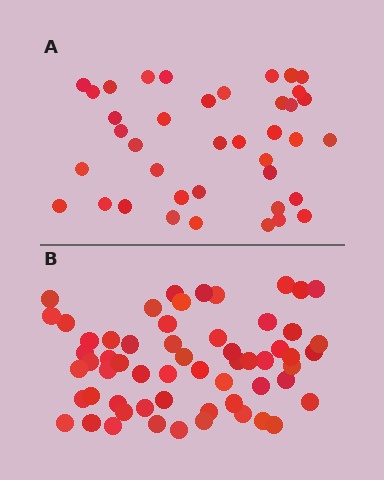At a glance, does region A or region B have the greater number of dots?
Region B (the bottom region) has more dots.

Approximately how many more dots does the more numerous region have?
Region B has approximately 20 more dots than region A.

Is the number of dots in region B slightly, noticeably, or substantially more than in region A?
Region B has substantially more. The ratio is roughly 1.5 to 1.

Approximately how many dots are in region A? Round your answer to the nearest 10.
About 40 dots. (The exact count is 39, which rounds to 40.)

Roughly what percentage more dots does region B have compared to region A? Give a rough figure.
About 50% more.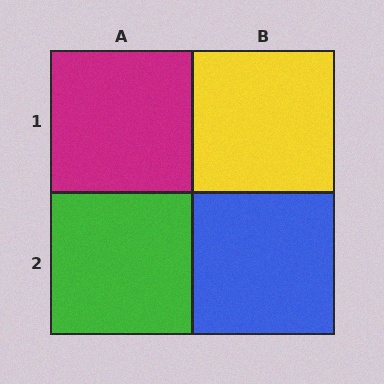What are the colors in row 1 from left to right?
Magenta, yellow.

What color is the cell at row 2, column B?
Blue.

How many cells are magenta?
1 cell is magenta.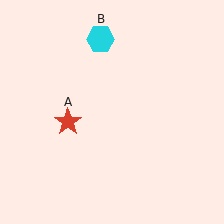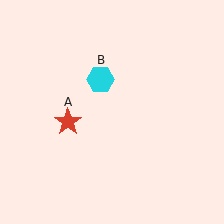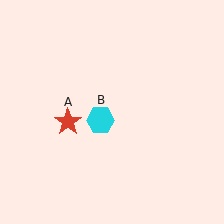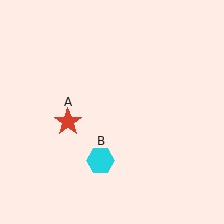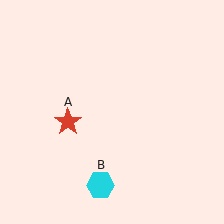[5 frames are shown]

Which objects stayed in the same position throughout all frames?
Red star (object A) remained stationary.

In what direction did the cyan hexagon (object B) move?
The cyan hexagon (object B) moved down.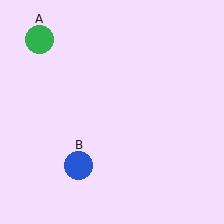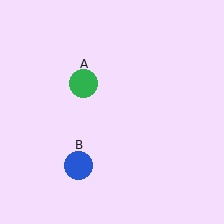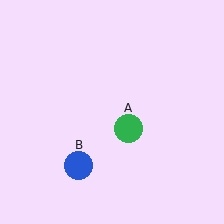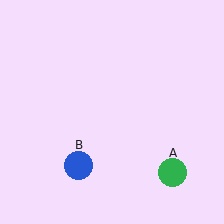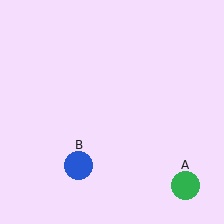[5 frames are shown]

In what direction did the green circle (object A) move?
The green circle (object A) moved down and to the right.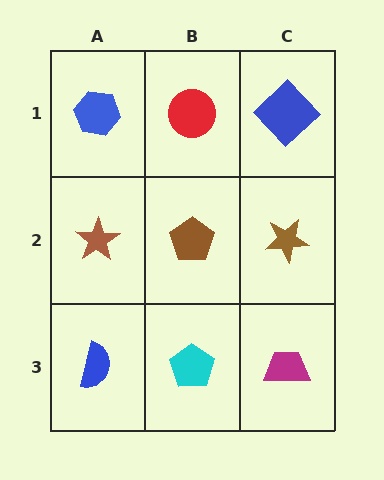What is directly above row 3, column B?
A brown pentagon.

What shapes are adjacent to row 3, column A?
A brown star (row 2, column A), a cyan pentagon (row 3, column B).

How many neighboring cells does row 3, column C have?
2.